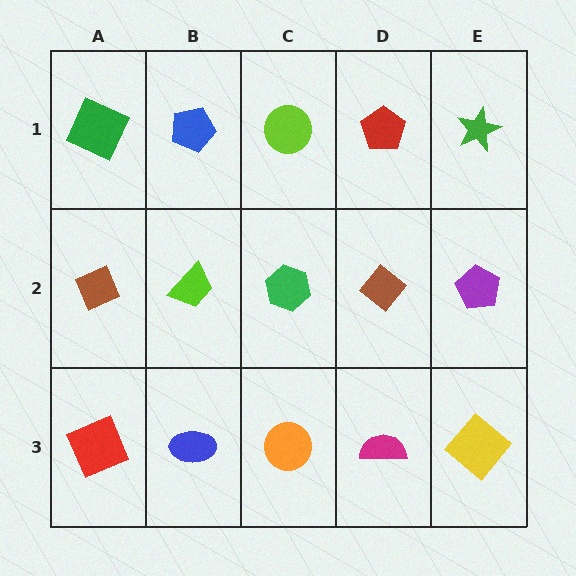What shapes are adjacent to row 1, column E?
A purple pentagon (row 2, column E), a red pentagon (row 1, column D).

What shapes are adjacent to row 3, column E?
A purple pentagon (row 2, column E), a magenta semicircle (row 3, column D).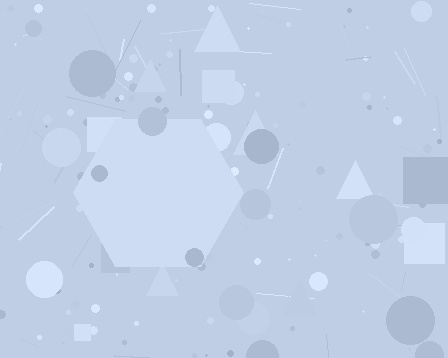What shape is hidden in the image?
A hexagon is hidden in the image.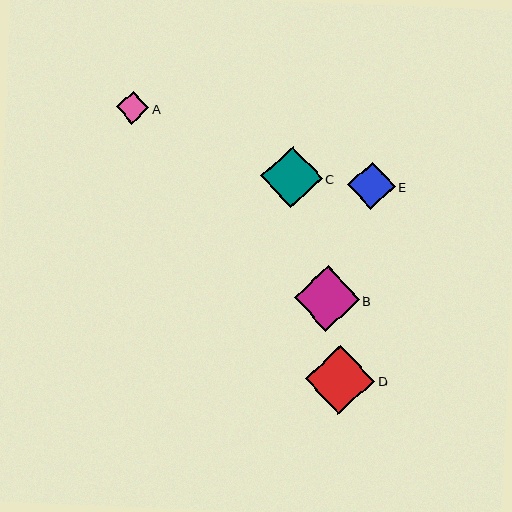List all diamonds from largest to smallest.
From largest to smallest: D, B, C, E, A.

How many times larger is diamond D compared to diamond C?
Diamond D is approximately 1.1 times the size of diamond C.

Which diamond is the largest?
Diamond D is the largest with a size of approximately 69 pixels.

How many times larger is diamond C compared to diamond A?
Diamond C is approximately 1.9 times the size of diamond A.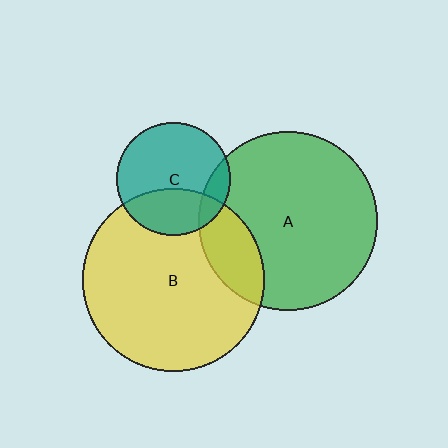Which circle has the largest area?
Circle B (yellow).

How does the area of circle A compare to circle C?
Approximately 2.5 times.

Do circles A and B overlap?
Yes.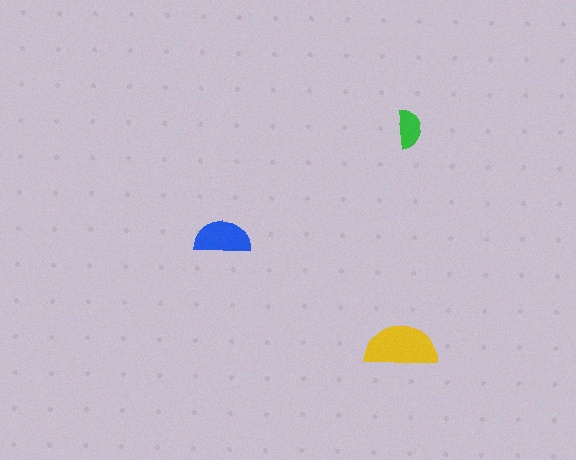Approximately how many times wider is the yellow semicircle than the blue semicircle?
About 1.5 times wider.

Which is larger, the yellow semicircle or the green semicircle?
The yellow one.